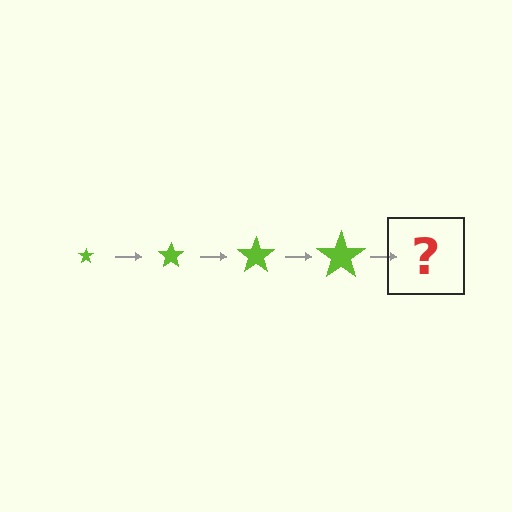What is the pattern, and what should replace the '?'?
The pattern is that the star gets progressively larger each step. The '?' should be a lime star, larger than the previous one.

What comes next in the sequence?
The next element should be a lime star, larger than the previous one.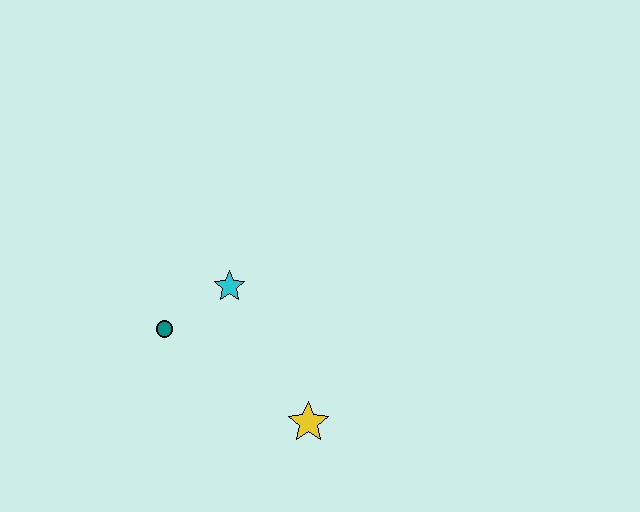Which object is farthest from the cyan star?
The yellow star is farthest from the cyan star.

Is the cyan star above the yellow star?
Yes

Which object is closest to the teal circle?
The cyan star is closest to the teal circle.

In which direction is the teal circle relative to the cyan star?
The teal circle is to the left of the cyan star.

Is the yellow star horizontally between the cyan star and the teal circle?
No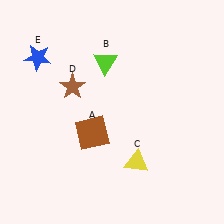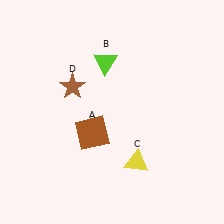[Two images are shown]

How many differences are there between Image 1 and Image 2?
There is 1 difference between the two images.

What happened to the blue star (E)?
The blue star (E) was removed in Image 2. It was in the top-left area of Image 1.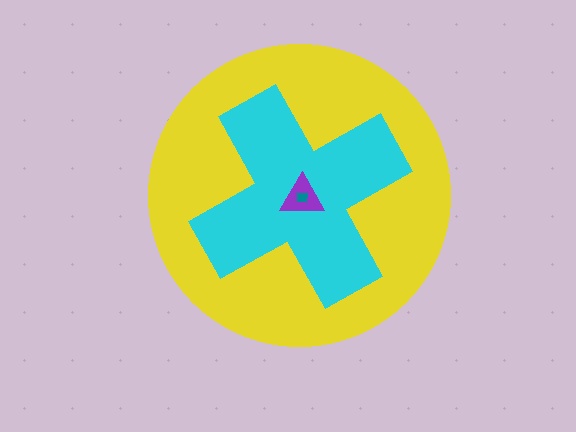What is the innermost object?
The teal square.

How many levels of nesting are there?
4.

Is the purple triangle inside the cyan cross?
Yes.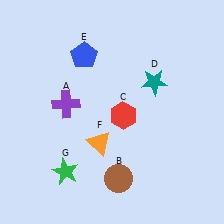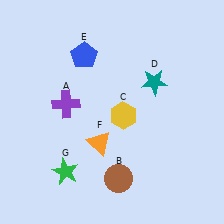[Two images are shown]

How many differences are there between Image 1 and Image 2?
There is 1 difference between the two images.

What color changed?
The hexagon (C) changed from red in Image 1 to yellow in Image 2.